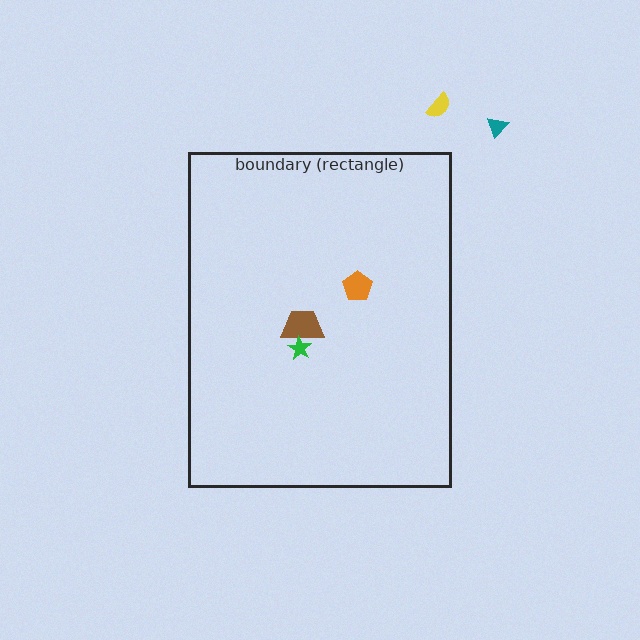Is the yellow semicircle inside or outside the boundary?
Outside.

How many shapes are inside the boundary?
3 inside, 2 outside.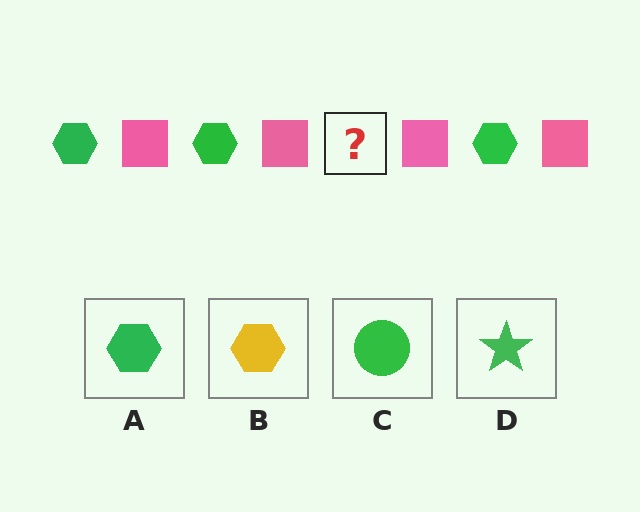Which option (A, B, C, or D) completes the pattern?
A.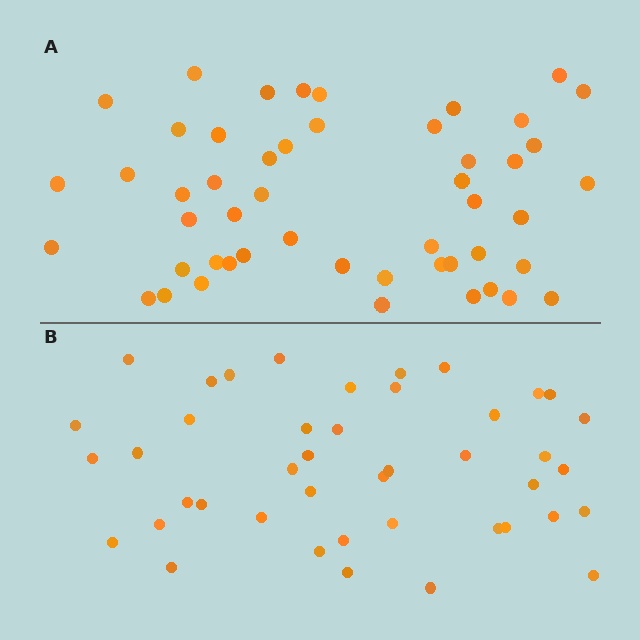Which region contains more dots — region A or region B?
Region A (the top region) has more dots.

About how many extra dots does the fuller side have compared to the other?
Region A has roughly 8 or so more dots than region B.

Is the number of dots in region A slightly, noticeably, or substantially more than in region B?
Region A has only slightly more — the two regions are fairly close. The ratio is roughly 1.2 to 1.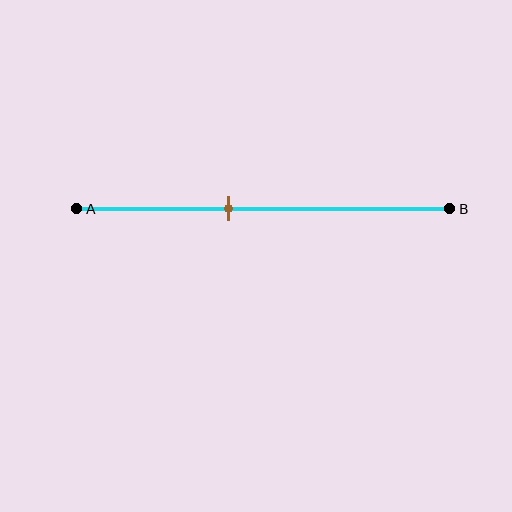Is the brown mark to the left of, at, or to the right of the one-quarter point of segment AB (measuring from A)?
The brown mark is to the right of the one-quarter point of segment AB.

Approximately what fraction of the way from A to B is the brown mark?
The brown mark is approximately 40% of the way from A to B.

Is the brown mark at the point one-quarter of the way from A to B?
No, the mark is at about 40% from A, not at the 25% one-quarter point.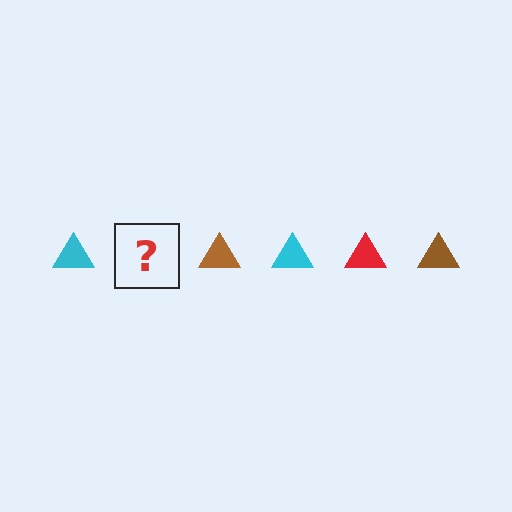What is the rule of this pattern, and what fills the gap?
The rule is that the pattern cycles through cyan, red, brown triangles. The gap should be filled with a red triangle.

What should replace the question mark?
The question mark should be replaced with a red triangle.